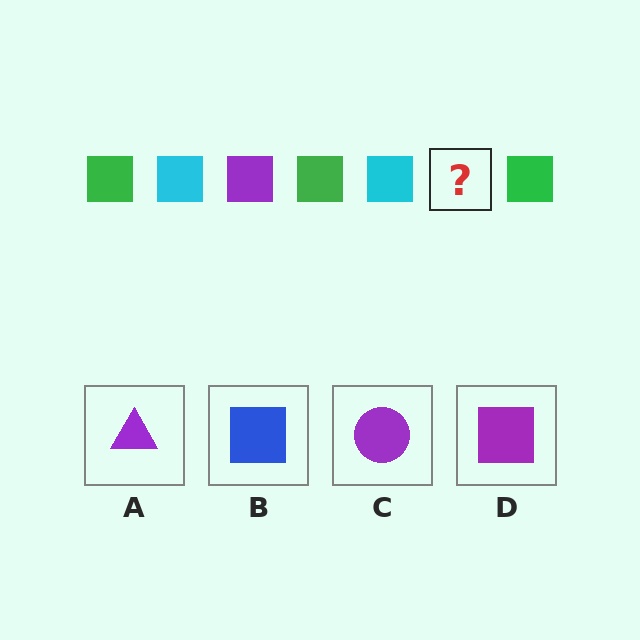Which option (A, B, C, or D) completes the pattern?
D.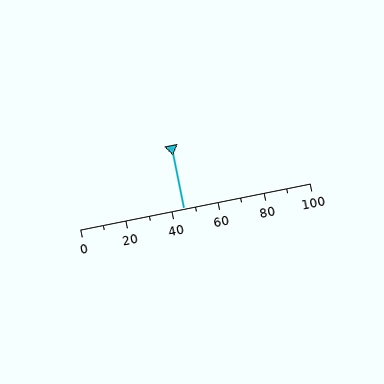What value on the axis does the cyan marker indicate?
The marker indicates approximately 45.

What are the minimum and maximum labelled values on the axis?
The axis runs from 0 to 100.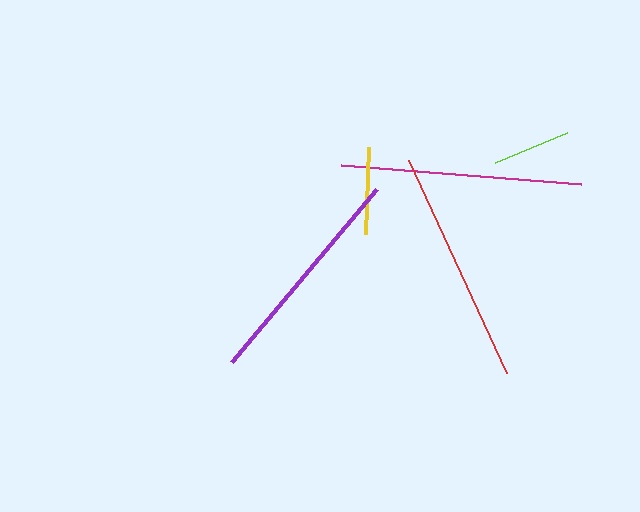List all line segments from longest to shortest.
From longest to shortest: magenta, red, purple, yellow, lime.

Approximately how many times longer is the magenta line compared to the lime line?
The magenta line is approximately 3.1 times the length of the lime line.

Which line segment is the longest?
The magenta line is the longest at approximately 240 pixels.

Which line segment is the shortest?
The lime line is the shortest at approximately 78 pixels.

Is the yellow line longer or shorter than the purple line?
The purple line is longer than the yellow line.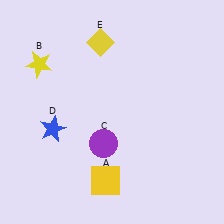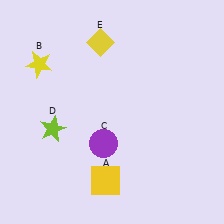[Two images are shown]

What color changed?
The star (D) changed from blue in Image 1 to lime in Image 2.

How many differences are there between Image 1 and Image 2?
There is 1 difference between the two images.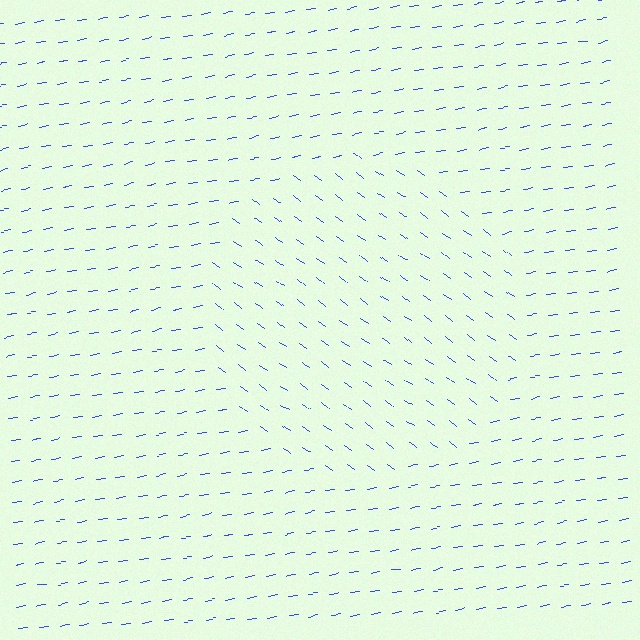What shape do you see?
I see a circle.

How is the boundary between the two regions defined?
The boundary is defined purely by a change in line orientation (approximately 45 degrees difference). All lines are the same color and thickness.